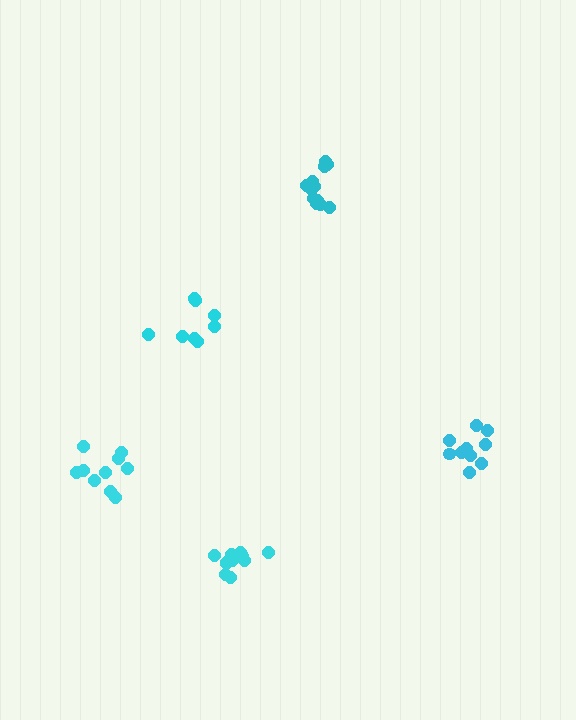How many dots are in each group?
Group 1: 10 dots, Group 2: 11 dots, Group 3: 8 dots, Group 4: 10 dots, Group 5: 13 dots (52 total).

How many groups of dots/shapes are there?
There are 5 groups.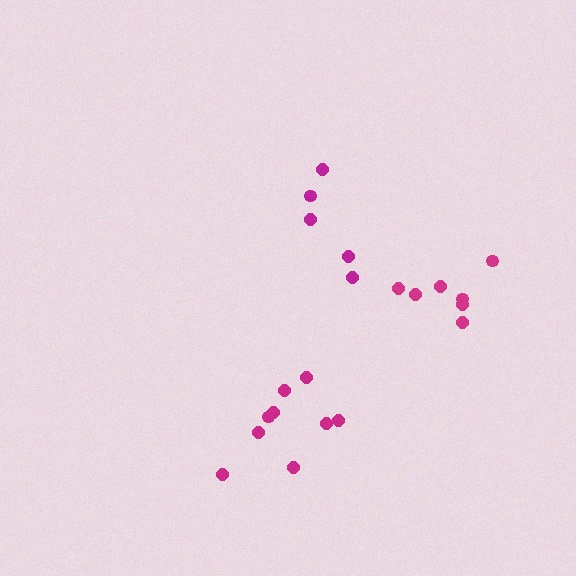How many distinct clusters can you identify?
There are 3 distinct clusters.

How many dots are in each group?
Group 1: 5 dots, Group 2: 9 dots, Group 3: 7 dots (21 total).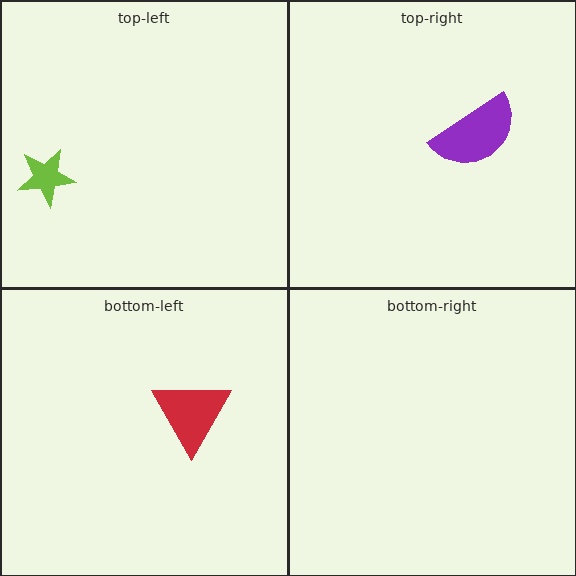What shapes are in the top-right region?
The purple semicircle.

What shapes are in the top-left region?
The lime star.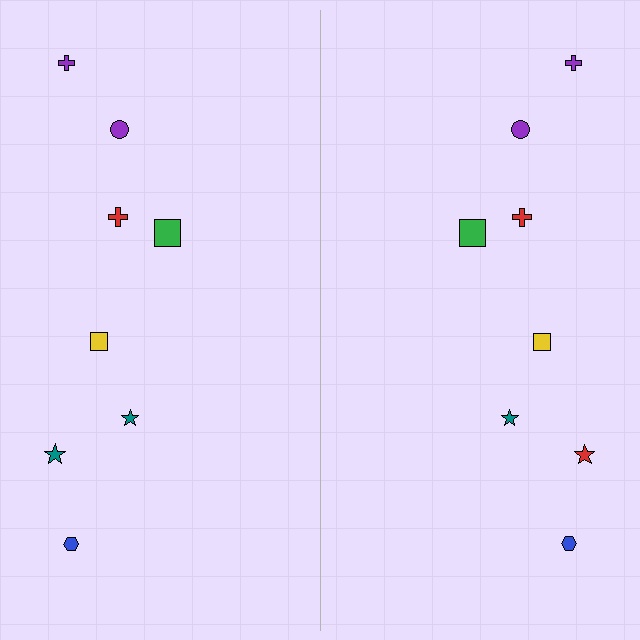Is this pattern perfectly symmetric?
No, the pattern is not perfectly symmetric. The red star on the right side breaks the symmetry — its mirror counterpart is teal.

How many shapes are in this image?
There are 16 shapes in this image.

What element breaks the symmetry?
The red star on the right side breaks the symmetry — its mirror counterpart is teal.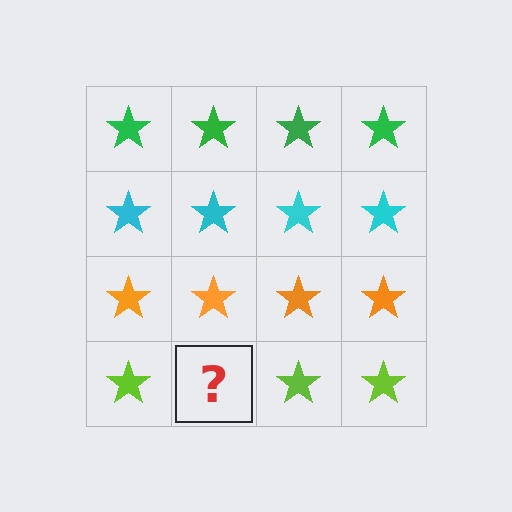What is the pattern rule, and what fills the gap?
The rule is that each row has a consistent color. The gap should be filled with a lime star.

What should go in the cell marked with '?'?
The missing cell should contain a lime star.